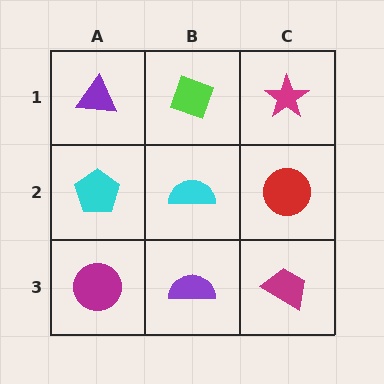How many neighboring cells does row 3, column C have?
2.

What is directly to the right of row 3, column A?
A purple semicircle.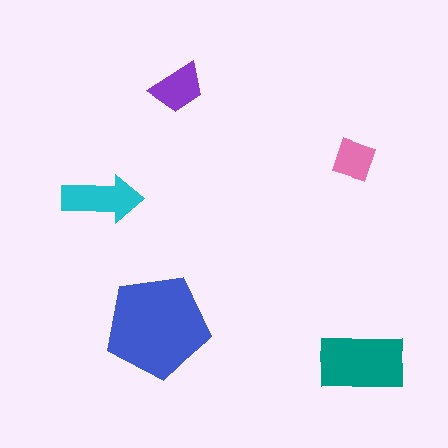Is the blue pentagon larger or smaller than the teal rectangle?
Larger.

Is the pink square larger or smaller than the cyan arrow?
Smaller.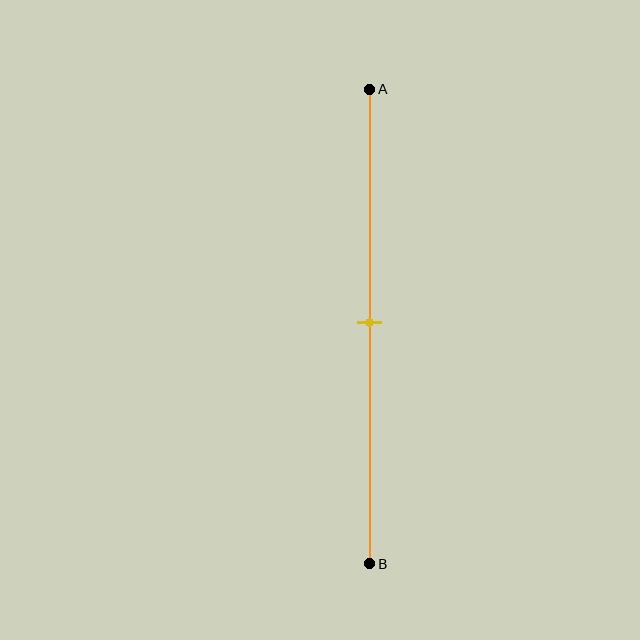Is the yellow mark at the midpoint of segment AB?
Yes, the mark is approximately at the midpoint.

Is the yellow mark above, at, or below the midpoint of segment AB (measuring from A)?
The yellow mark is approximately at the midpoint of segment AB.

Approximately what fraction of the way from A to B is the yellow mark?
The yellow mark is approximately 50% of the way from A to B.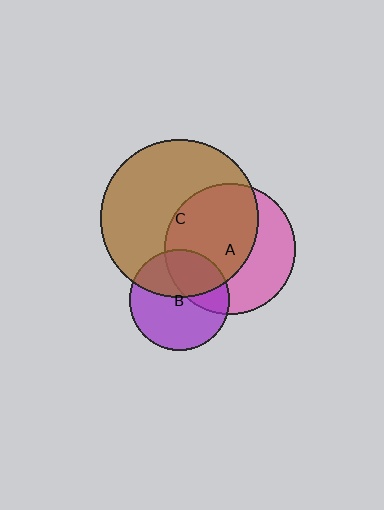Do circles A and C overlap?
Yes.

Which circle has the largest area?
Circle C (brown).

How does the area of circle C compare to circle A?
Approximately 1.5 times.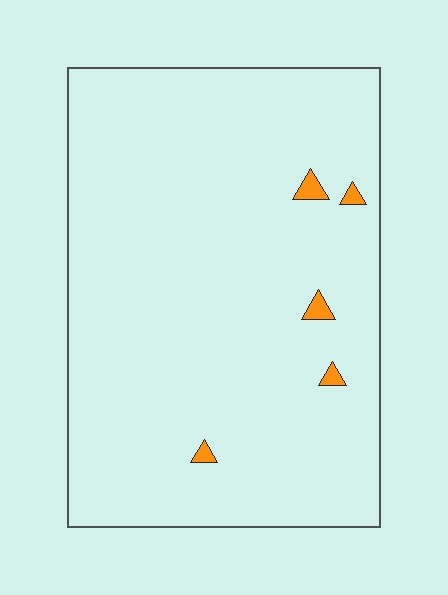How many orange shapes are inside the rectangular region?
5.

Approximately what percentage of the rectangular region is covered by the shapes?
Approximately 0%.